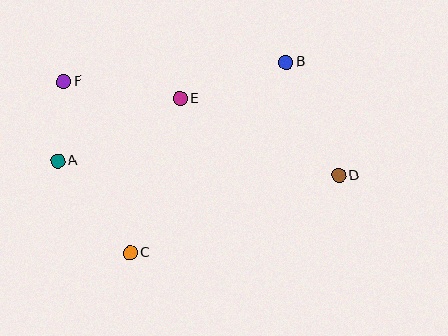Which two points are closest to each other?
Points A and F are closest to each other.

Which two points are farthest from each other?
Points D and F are farthest from each other.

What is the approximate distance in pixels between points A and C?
The distance between A and C is approximately 117 pixels.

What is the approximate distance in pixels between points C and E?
The distance between C and E is approximately 162 pixels.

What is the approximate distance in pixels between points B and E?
The distance between B and E is approximately 112 pixels.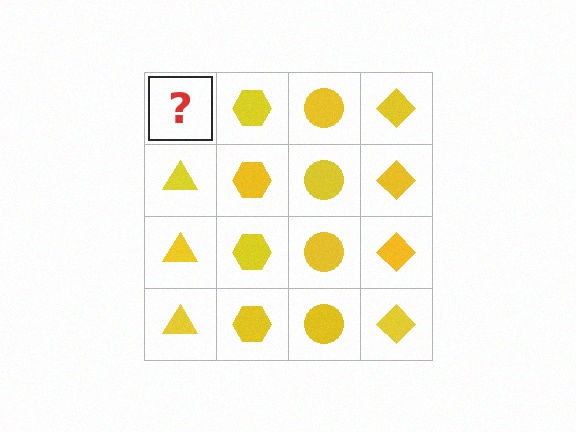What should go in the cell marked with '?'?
The missing cell should contain a yellow triangle.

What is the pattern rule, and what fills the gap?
The rule is that each column has a consistent shape. The gap should be filled with a yellow triangle.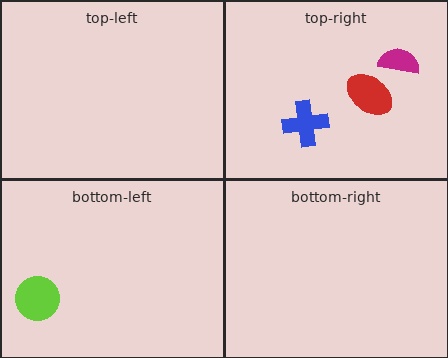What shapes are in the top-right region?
The magenta semicircle, the blue cross, the red ellipse.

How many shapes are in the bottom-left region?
1.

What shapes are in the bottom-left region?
The lime circle.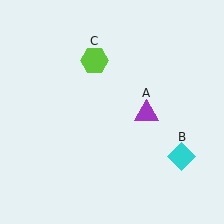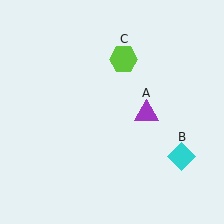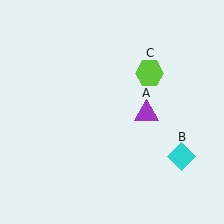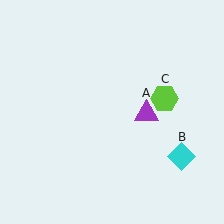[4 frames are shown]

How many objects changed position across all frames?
1 object changed position: lime hexagon (object C).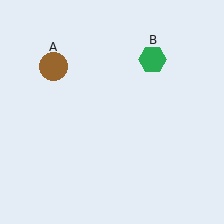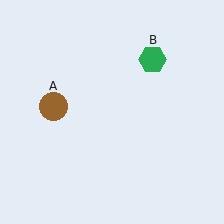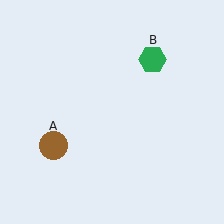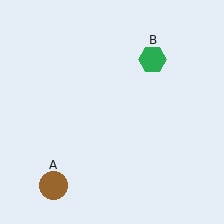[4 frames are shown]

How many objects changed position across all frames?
1 object changed position: brown circle (object A).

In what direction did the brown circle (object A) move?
The brown circle (object A) moved down.